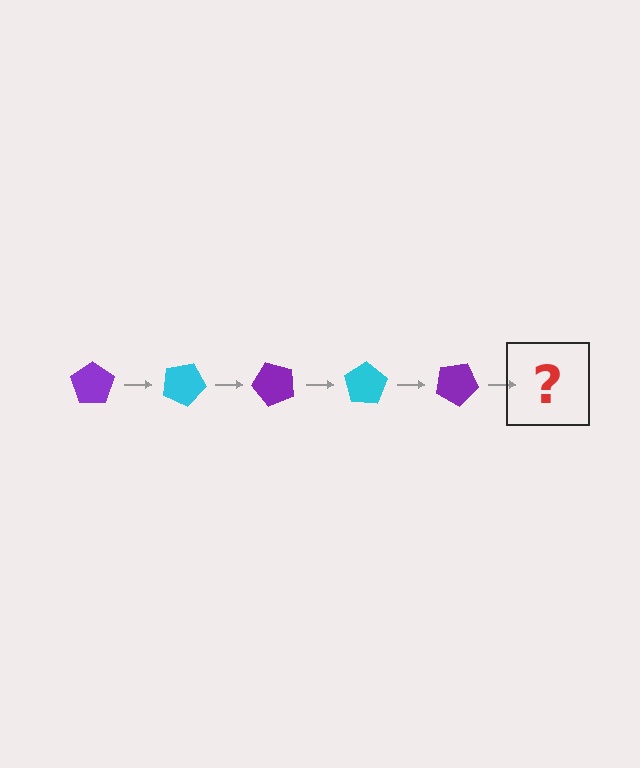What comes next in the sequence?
The next element should be a cyan pentagon, rotated 125 degrees from the start.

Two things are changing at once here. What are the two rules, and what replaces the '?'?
The two rules are that it rotates 25 degrees each step and the color cycles through purple and cyan. The '?' should be a cyan pentagon, rotated 125 degrees from the start.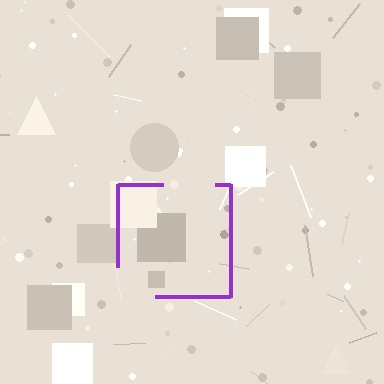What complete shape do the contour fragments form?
The contour fragments form a square.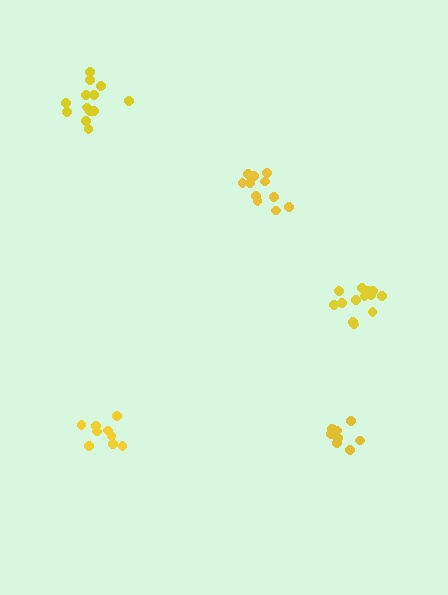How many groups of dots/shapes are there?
There are 5 groups.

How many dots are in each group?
Group 1: 10 dots, Group 2: 13 dots, Group 3: 9 dots, Group 4: 13 dots, Group 5: 12 dots (57 total).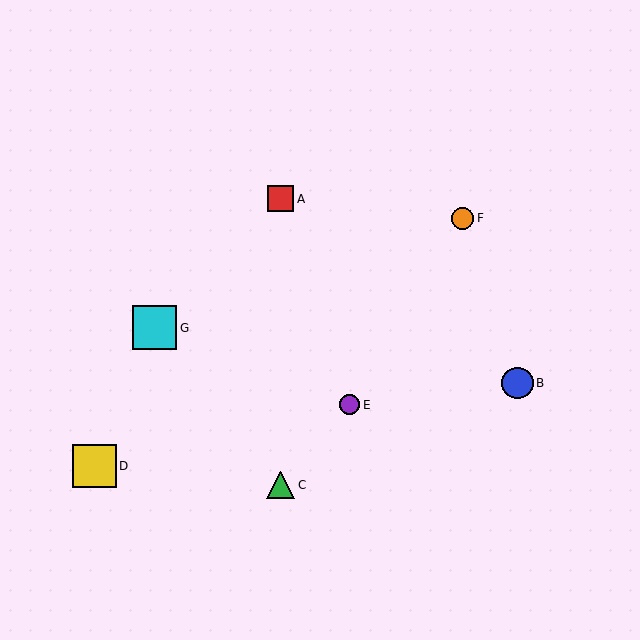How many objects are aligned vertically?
2 objects (A, C) are aligned vertically.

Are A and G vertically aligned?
No, A is at x≈281 and G is at x≈155.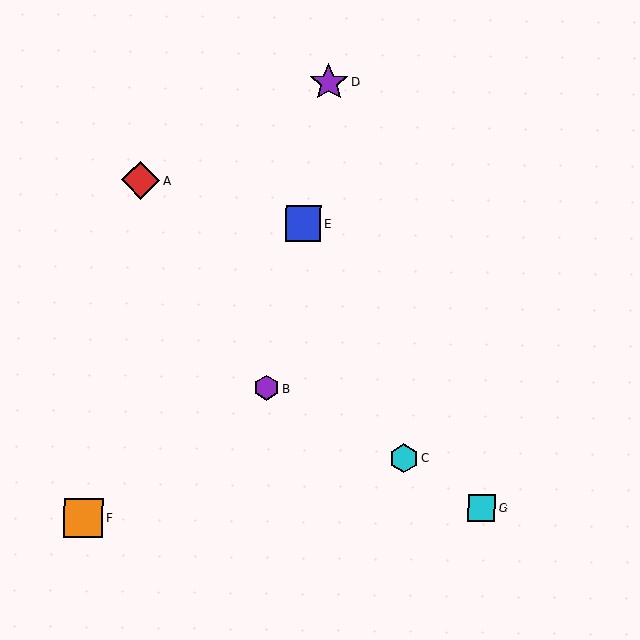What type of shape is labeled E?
Shape E is a blue square.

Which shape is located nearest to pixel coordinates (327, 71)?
The purple star (labeled D) at (329, 83) is nearest to that location.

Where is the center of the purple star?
The center of the purple star is at (329, 83).